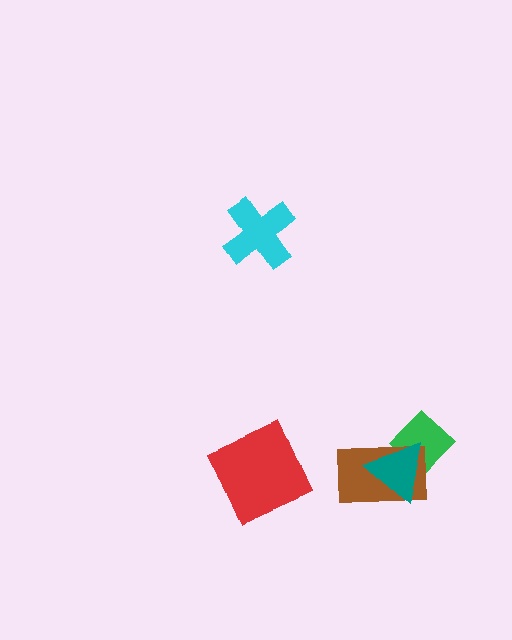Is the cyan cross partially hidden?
No, no other shape covers it.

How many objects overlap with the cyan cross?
0 objects overlap with the cyan cross.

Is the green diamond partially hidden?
Yes, it is partially covered by another shape.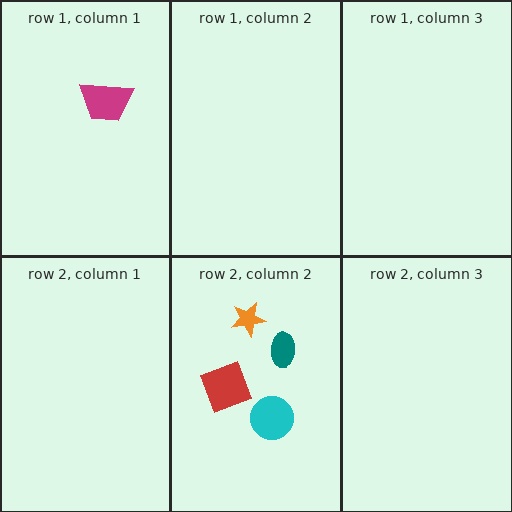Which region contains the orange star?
The row 2, column 2 region.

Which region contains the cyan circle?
The row 2, column 2 region.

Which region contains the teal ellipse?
The row 2, column 2 region.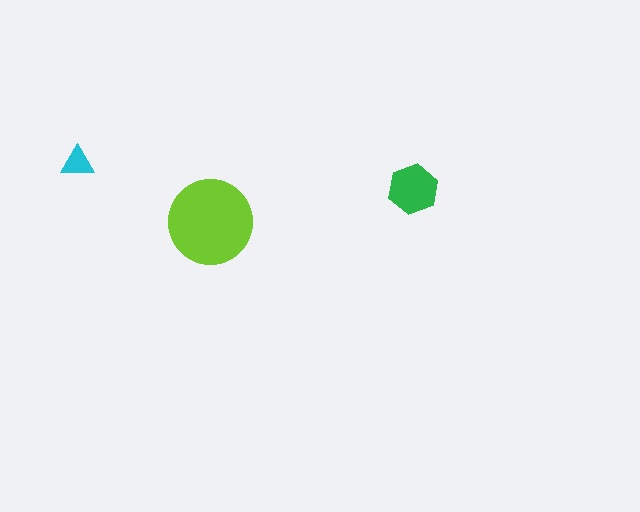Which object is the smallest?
The cyan triangle.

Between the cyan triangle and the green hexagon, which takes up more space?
The green hexagon.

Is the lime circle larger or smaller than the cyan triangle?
Larger.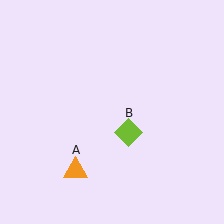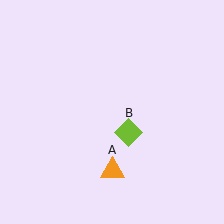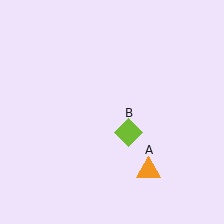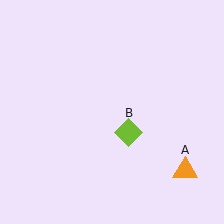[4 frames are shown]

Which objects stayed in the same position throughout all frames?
Lime diamond (object B) remained stationary.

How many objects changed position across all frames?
1 object changed position: orange triangle (object A).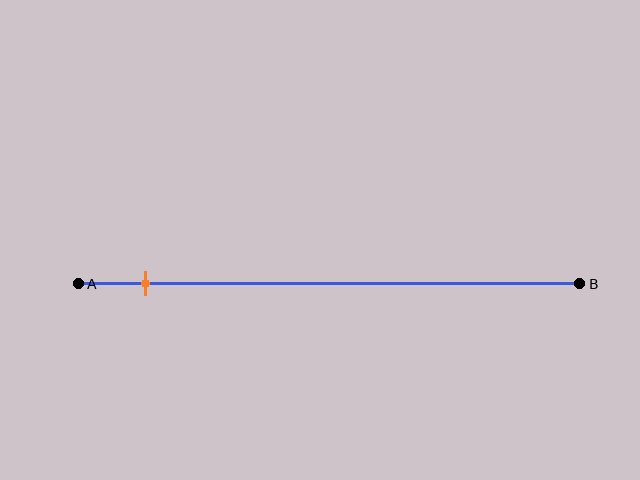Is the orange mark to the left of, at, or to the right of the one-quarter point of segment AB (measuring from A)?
The orange mark is to the left of the one-quarter point of segment AB.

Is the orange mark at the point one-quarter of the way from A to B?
No, the mark is at about 15% from A, not at the 25% one-quarter point.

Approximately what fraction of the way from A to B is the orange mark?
The orange mark is approximately 15% of the way from A to B.